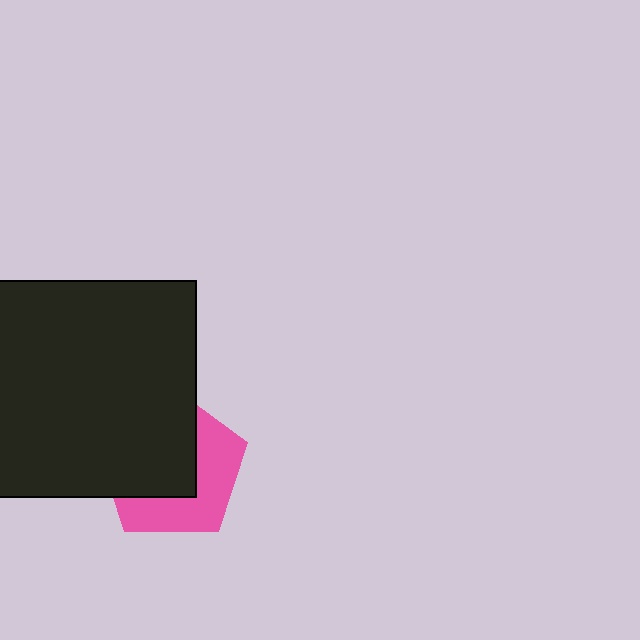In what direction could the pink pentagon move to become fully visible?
The pink pentagon could move toward the lower-right. That would shift it out from behind the black square entirely.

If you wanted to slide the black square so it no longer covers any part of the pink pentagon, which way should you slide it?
Slide it toward the upper-left — that is the most direct way to separate the two shapes.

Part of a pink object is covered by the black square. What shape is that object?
It is a pentagon.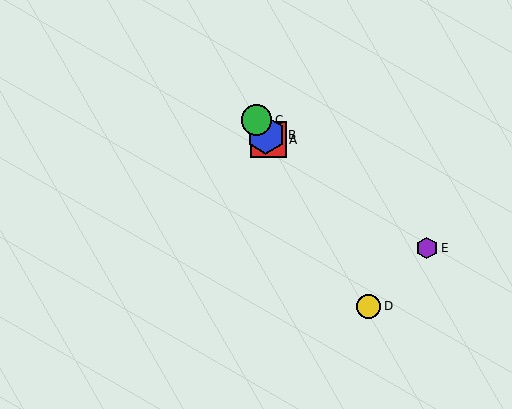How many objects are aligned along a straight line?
4 objects (A, B, C, D) are aligned along a straight line.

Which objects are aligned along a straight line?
Objects A, B, C, D are aligned along a straight line.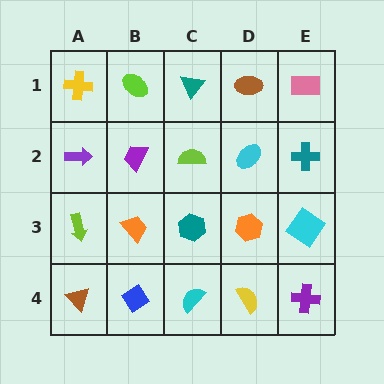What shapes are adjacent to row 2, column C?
A teal triangle (row 1, column C), a teal hexagon (row 3, column C), a purple trapezoid (row 2, column B), a cyan ellipse (row 2, column D).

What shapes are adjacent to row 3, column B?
A purple trapezoid (row 2, column B), a blue diamond (row 4, column B), a lime arrow (row 3, column A), a teal hexagon (row 3, column C).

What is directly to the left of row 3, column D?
A teal hexagon.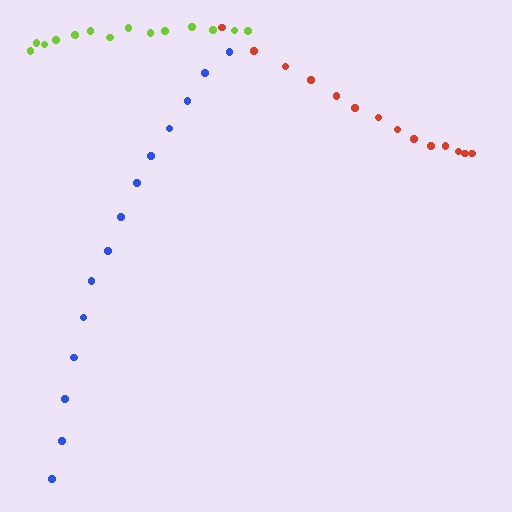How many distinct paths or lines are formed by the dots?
There are 3 distinct paths.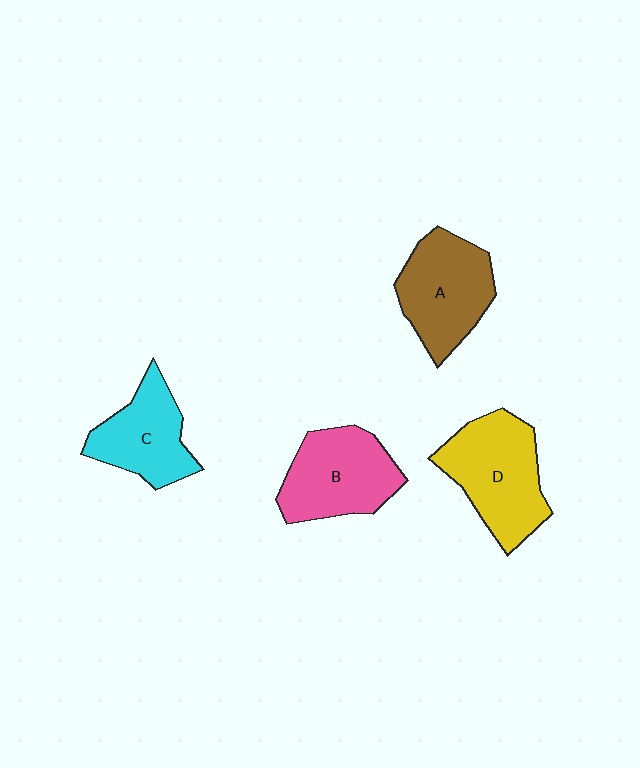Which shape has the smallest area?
Shape C (cyan).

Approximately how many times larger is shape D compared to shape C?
Approximately 1.3 times.